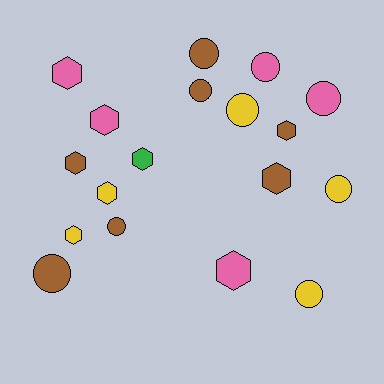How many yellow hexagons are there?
There are 2 yellow hexagons.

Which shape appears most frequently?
Hexagon, with 9 objects.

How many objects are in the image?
There are 18 objects.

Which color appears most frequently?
Brown, with 7 objects.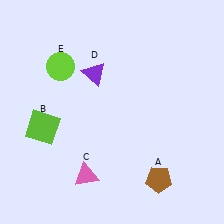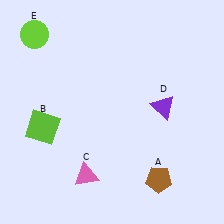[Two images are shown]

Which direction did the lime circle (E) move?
The lime circle (E) moved up.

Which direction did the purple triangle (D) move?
The purple triangle (D) moved right.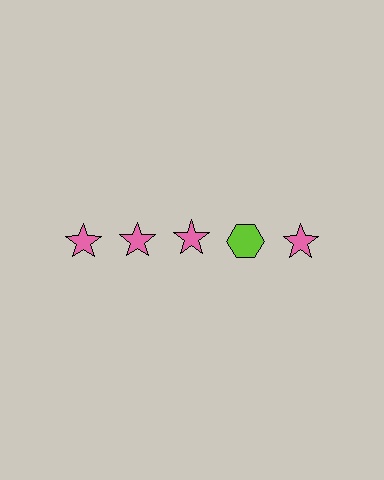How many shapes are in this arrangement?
There are 5 shapes arranged in a grid pattern.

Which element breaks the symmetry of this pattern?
The lime hexagon in the top row, second from right column breaks the symmetry. All other shapes are pink stars.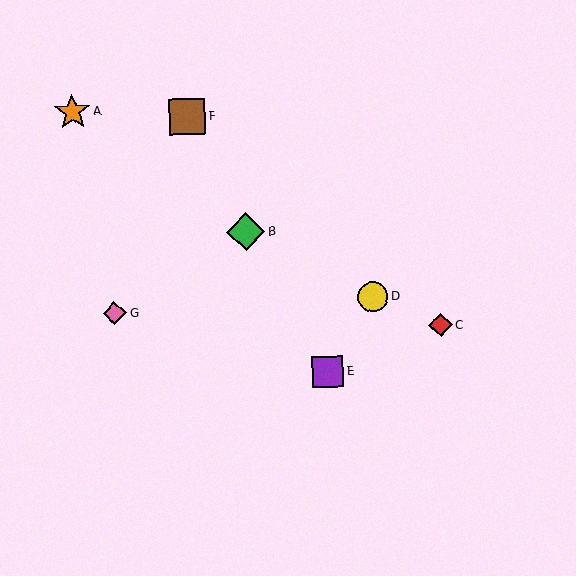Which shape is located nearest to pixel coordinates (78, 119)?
The orange star (labeled A) at (72, 112) is nearest to that location.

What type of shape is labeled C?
Shape C is a red diamond.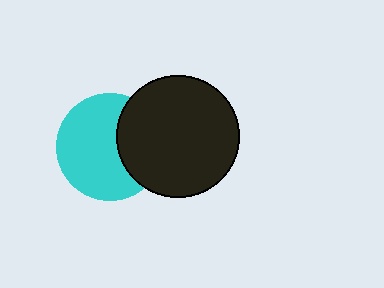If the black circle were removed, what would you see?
You would see the complete cyan circle.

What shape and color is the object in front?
The object in front is a black circle.